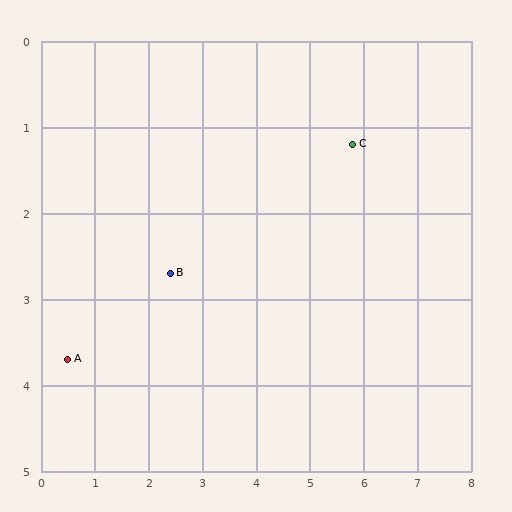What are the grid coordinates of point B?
Point B is at approximately (2.4, 2.7).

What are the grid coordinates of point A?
Point A is at approximately (0.5, 3.7).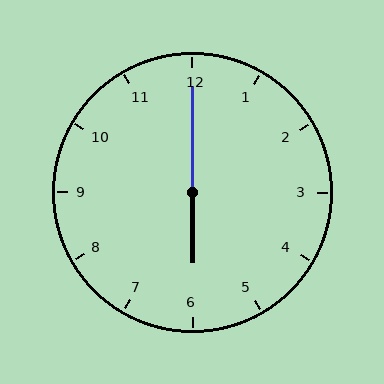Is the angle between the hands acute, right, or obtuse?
It is obtuse.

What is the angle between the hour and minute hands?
Approximately 180 degrees.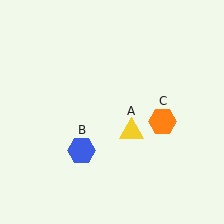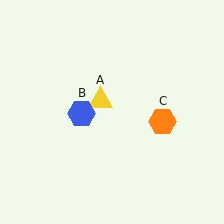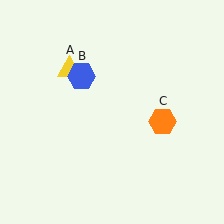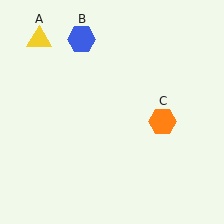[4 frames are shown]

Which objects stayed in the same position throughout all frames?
Orange hexagon (object C) remained stationary.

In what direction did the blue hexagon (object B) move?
The blue hexagon (object B) moved up.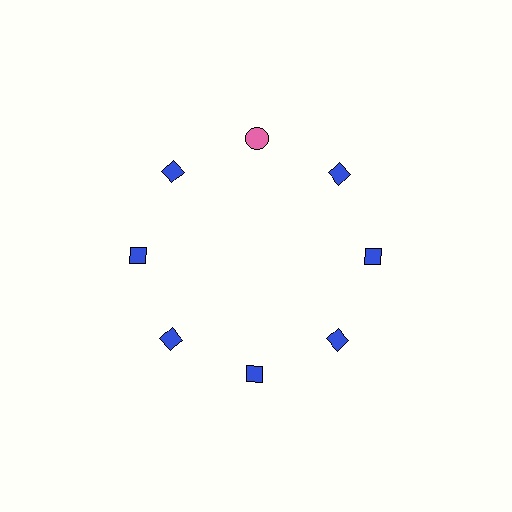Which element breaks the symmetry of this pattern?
The pink circle at roughly the 12 o'clock position breaks the symmetry. All other shapes are blue diamonds.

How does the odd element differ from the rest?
It differs in both color (pink instead of blue) and shape (circle instead of diamond).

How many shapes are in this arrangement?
There are 8 shapes arranged in a ring pattern.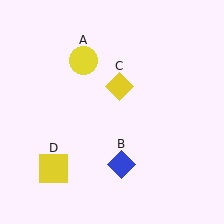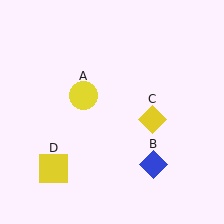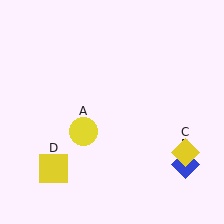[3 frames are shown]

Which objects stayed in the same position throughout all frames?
Yellow square (object D) remained stationary.